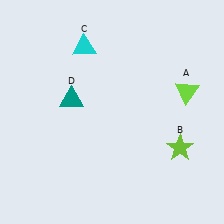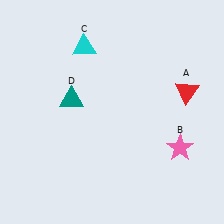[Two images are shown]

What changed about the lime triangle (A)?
In Image 1, A is lime. In Image 2, it changed to red.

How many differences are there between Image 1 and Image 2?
There are 2 differences between the two images.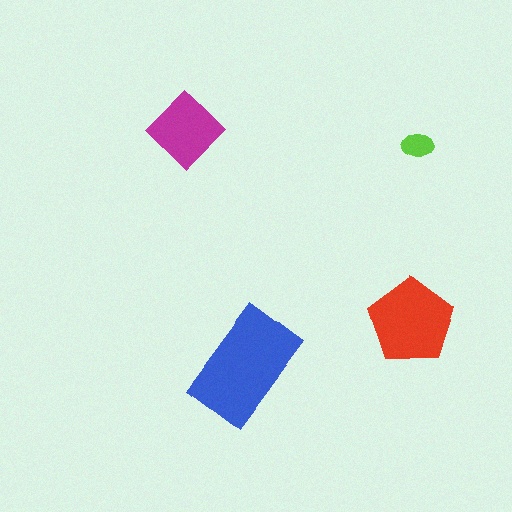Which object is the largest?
The blue rectangle.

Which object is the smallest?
The lime ellipse.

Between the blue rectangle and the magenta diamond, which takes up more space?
The blue rectangle.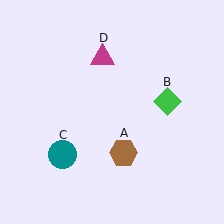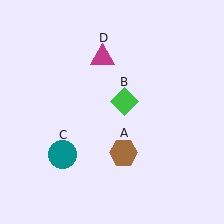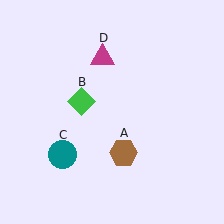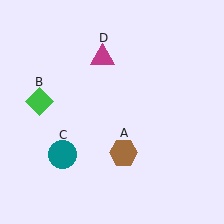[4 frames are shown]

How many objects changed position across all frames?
1 object changed position: green diamond (object B).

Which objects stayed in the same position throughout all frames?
Brown hexagon (object A) and teal circle (object C) and magenta triangle (object D) remained stationary.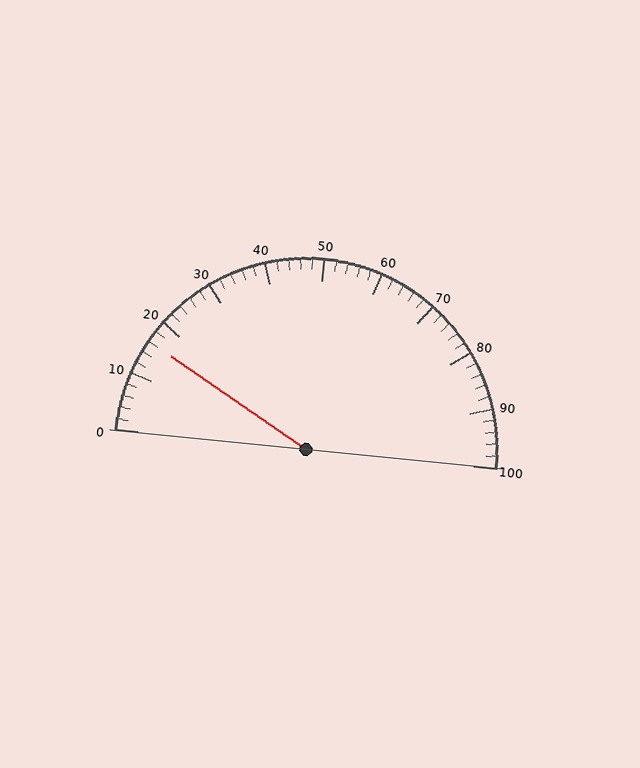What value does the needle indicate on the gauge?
The needle indicates approximately 16.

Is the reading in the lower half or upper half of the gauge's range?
The reading is in the lower half of the range (0 to 100).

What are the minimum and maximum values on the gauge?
The gauge ranges from 0 to 100.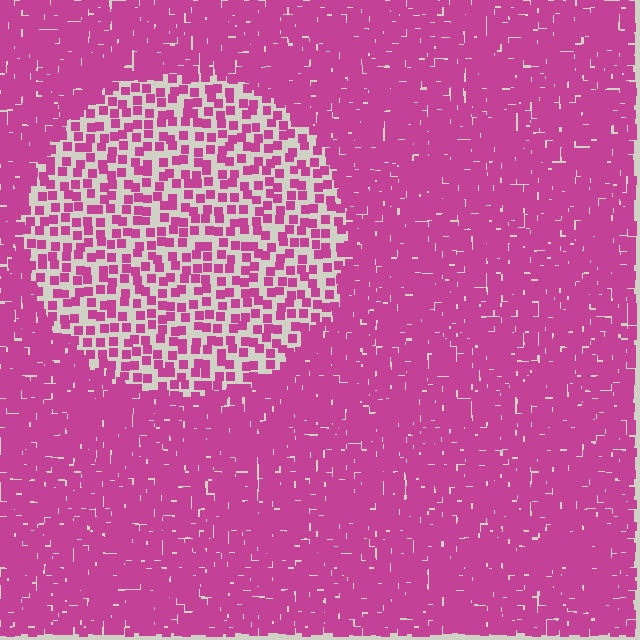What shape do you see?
I see a circle.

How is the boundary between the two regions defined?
The boundary is defined by a change in element density (approximately 2.6x ratio). All elements are the same color, size, and shape.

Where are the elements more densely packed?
The elements are more densely packed outside the circle boundary.